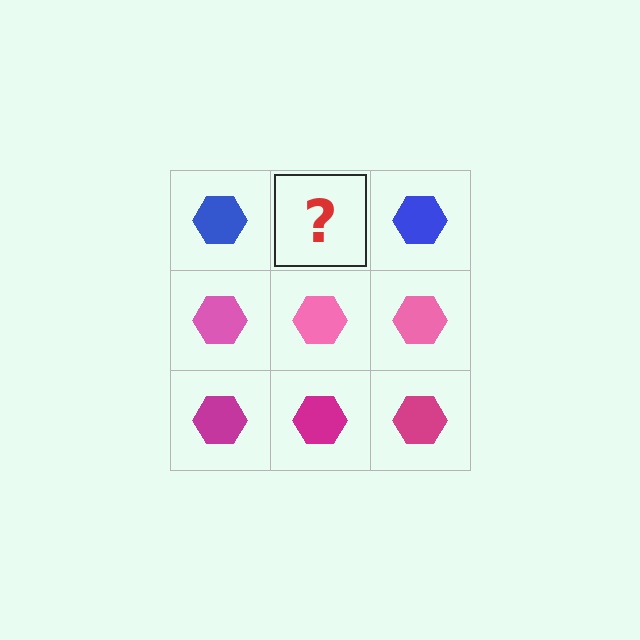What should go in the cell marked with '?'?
The missing cell should contain a blue hexagon.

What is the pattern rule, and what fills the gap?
The rule is that each row has a consistent color. The gap should be filled with a blue hexagon.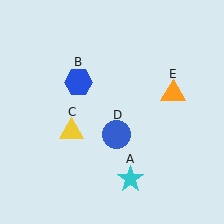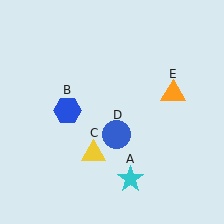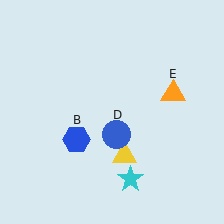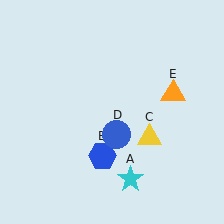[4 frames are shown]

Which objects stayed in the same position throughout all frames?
Cyan star (object A) and blue circle (object D) and orange triangle (object E) remained stationary.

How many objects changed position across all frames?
2 objects changed position: blue hexagon (object B), yellow triangle (object C).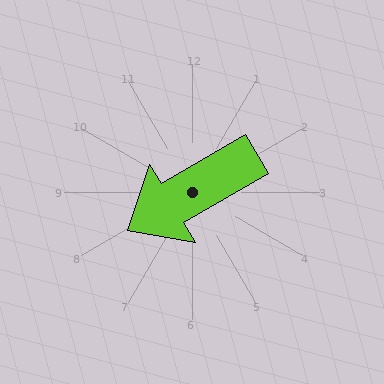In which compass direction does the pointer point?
Southwest.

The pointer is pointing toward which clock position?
Roughly 8 o'clock.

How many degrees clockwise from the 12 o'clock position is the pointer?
Approximately 240 degrees.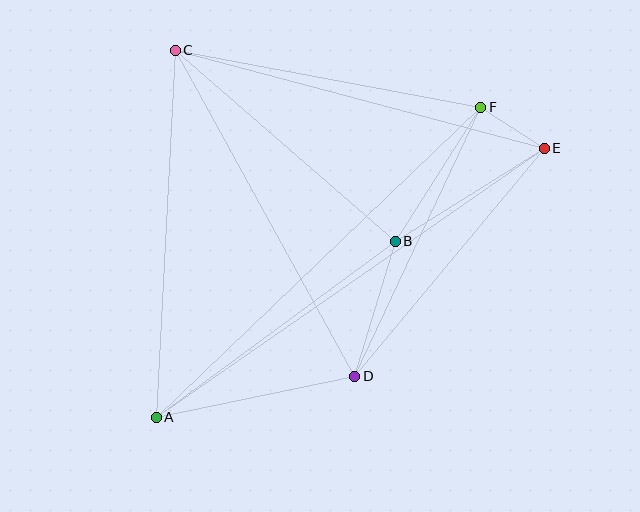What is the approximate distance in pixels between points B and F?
The distance between B and F is approximately 159 pixels.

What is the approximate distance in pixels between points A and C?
The distance between A and C is approximately 367 pixels.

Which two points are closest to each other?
Points E and F are closest to each other.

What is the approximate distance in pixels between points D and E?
The distance between D and E is approximately 296 pixels.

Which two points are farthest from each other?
Points A and E are farthest from each other.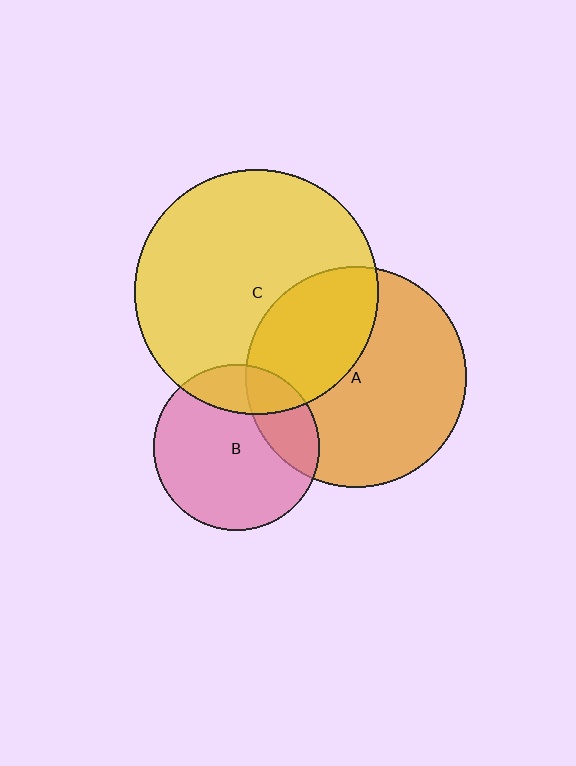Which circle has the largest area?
Circle C (yellow).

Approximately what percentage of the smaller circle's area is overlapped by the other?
Approximately 20%.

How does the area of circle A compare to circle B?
Approximately 1.8 times.